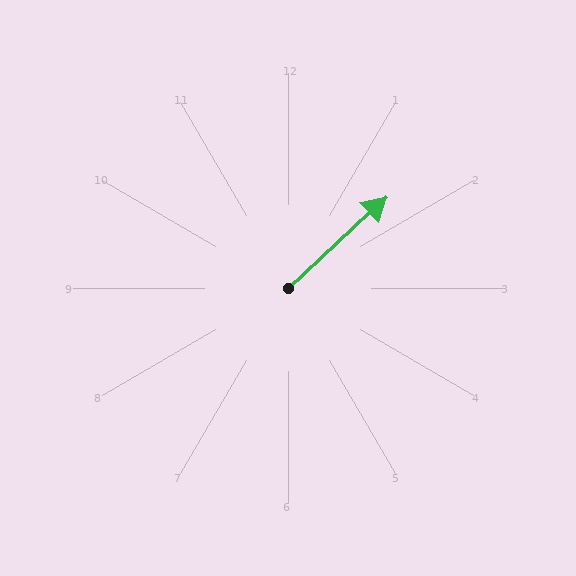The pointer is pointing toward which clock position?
Roughly 2 o'clock.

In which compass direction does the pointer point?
Northeast.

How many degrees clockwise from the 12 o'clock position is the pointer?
Approximately 47 degrees.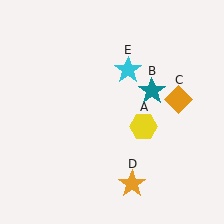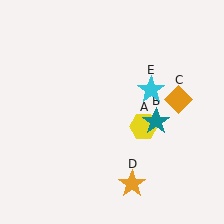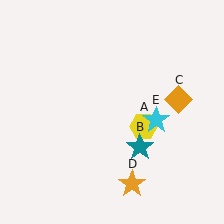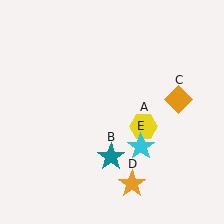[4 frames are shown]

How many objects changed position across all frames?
2 objects changed position: teal star (object B), cyan star (object E).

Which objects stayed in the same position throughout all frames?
Yellow hexagon (object A) and orange diamond (object C) and orange star (object D) remained stationary.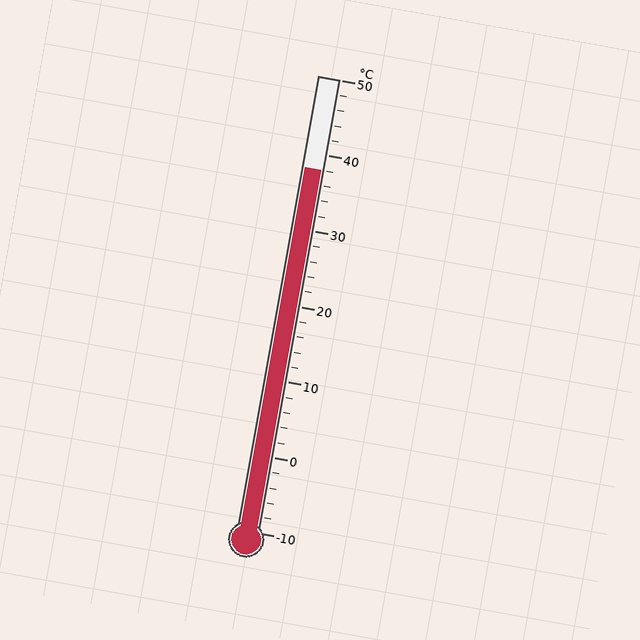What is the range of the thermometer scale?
The thermometer scale ranges from -10°C to 50°C.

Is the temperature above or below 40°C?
The temperature is below 40°C.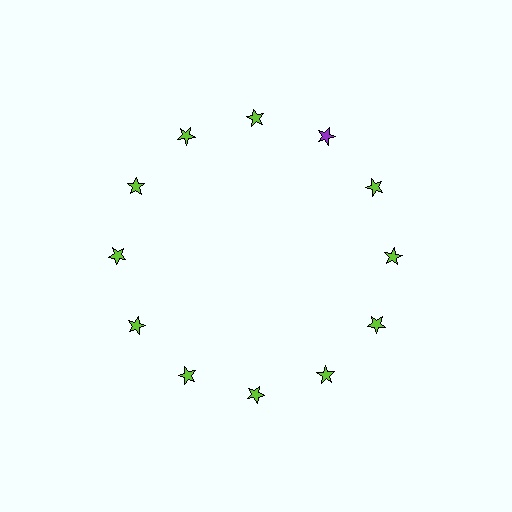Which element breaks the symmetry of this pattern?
The purple star at roughly the 1 o'clock position breaks the symmetry. All other shapes are lime stars.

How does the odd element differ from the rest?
It has a different color: purple instead of lime.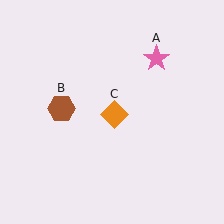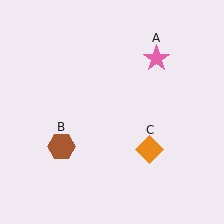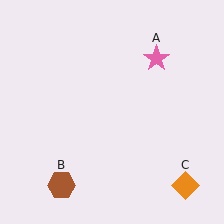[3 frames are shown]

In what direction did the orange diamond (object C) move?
The orange diamond (object C) moved down and to the right.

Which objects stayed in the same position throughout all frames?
Pink star (object A) remained stationary.